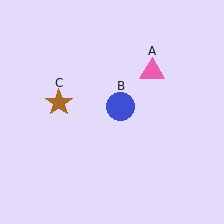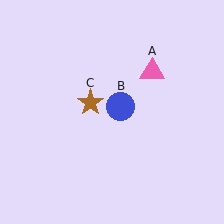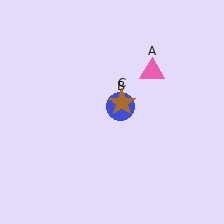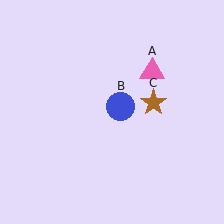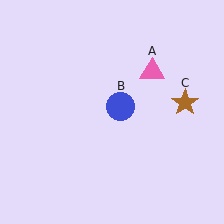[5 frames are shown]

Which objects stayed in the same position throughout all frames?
Pink triangle (object A) and blue circle (object B) remained stationary.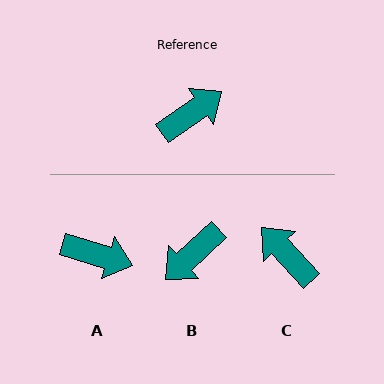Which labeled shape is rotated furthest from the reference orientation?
B, about 172 degrees away.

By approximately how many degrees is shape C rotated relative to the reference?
Approximately 98 degrees counter-clockwise.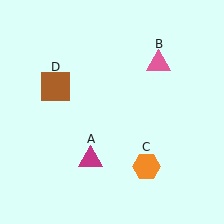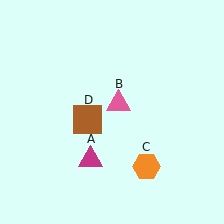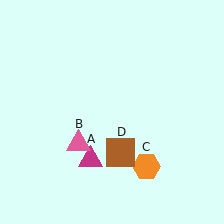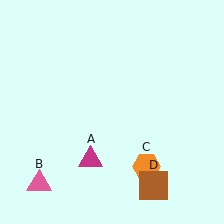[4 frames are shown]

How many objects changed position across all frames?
2 objects changed position: pink triangle (object B), brown square (object D).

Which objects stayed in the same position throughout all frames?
Magenta triangle (object A) and orange hexagon (object C) remained stationary.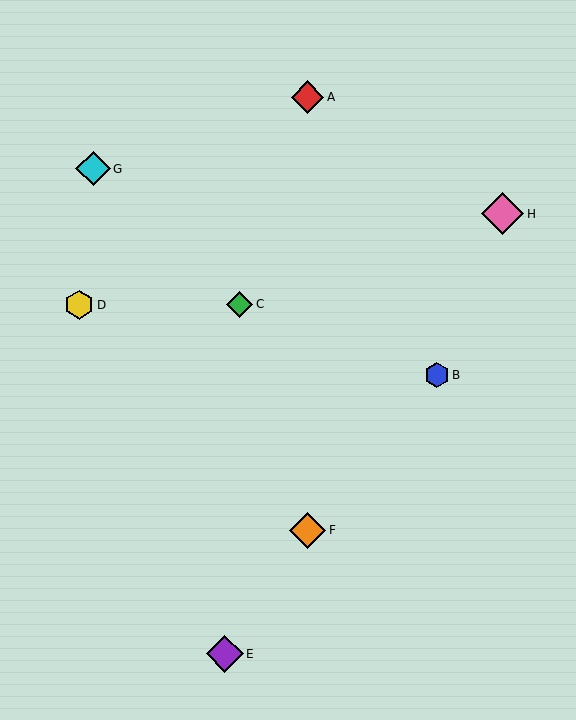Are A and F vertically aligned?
Yes, both are at x≈308.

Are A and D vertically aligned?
No, A is at x≈308 and D is at x≈79.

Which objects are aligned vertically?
Objects A, F are aligned vertically.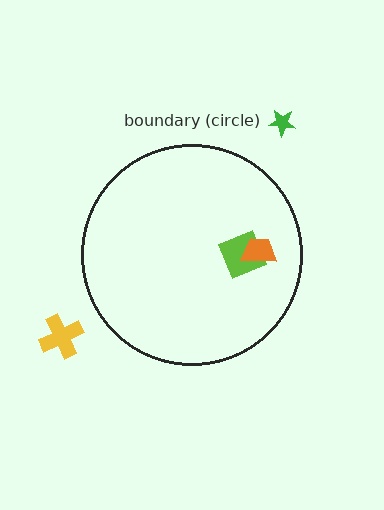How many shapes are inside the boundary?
2 inside, 2 outside.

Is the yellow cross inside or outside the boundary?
Outside.